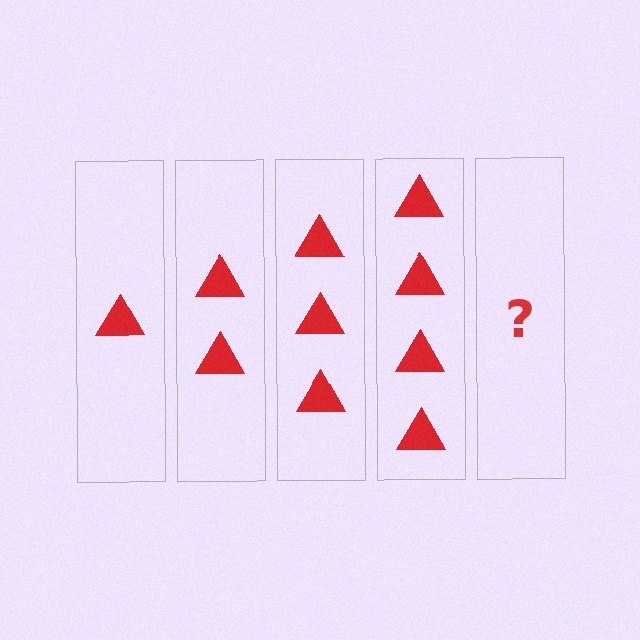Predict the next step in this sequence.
The next step is 5 triangles.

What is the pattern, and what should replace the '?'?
The pattern is that each step adds one more triangle. The '?' should be 5 triangles.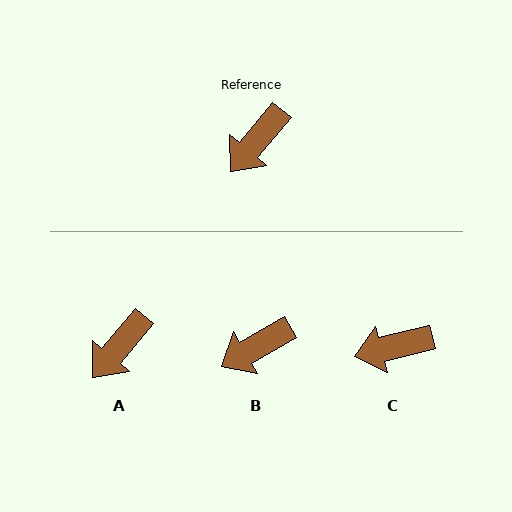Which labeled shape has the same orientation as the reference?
A.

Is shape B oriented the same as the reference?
No, it is off by about 20 degrees.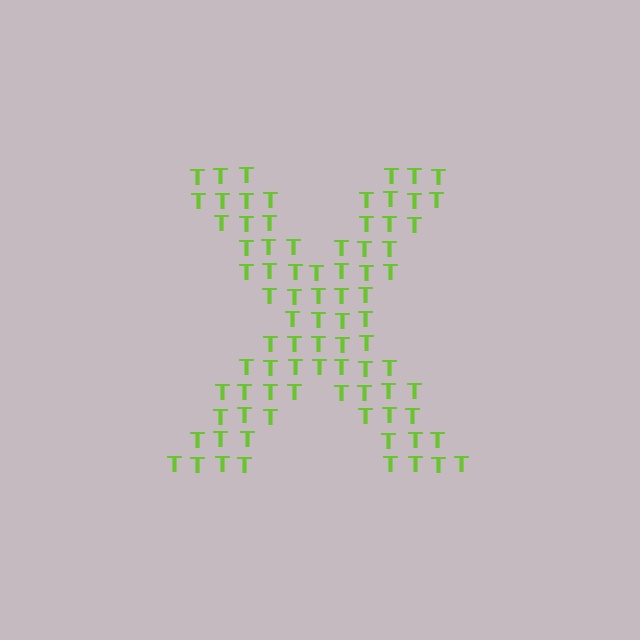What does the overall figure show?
The overall figure shows the letter X.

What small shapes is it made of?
It is made of small letter T's.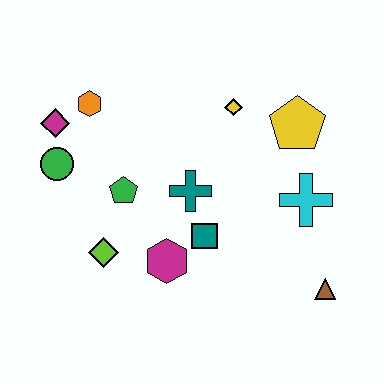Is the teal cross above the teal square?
Yes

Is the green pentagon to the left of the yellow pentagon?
Yes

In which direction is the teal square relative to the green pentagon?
The teal square is to the right of the green pentagon.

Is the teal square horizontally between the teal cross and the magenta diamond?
No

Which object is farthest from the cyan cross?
The magenta diamond is farthest from the cyan cross.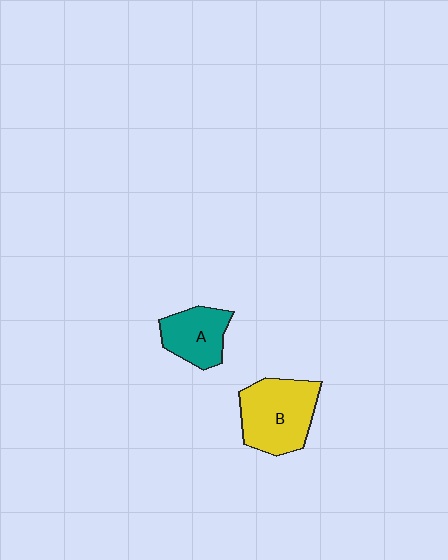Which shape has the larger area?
Shape B (yellow).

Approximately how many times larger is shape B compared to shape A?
Approximately 1.5 times.